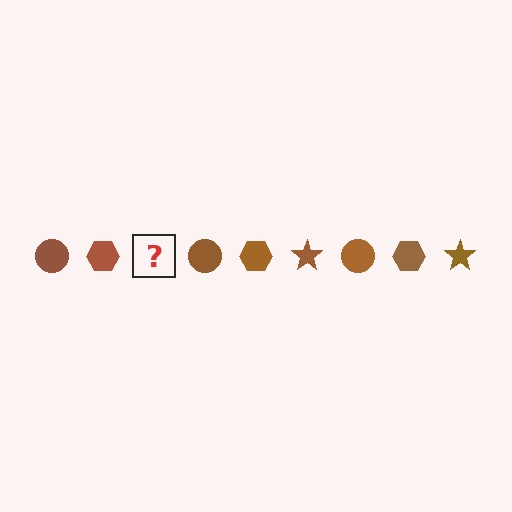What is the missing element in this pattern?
The missing element is a brown star.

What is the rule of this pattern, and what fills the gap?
The rule is that the pattern cycles through circle, hexagon, star shapes in brown. The gap should be filled with a brown star.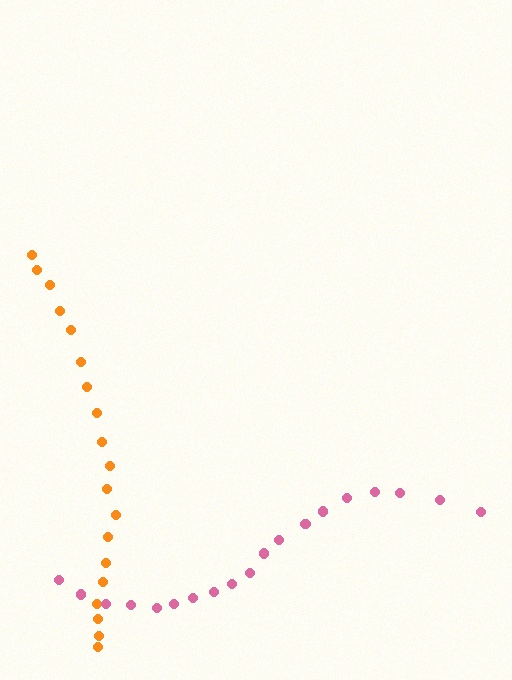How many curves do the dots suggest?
There are 2 distinct paths.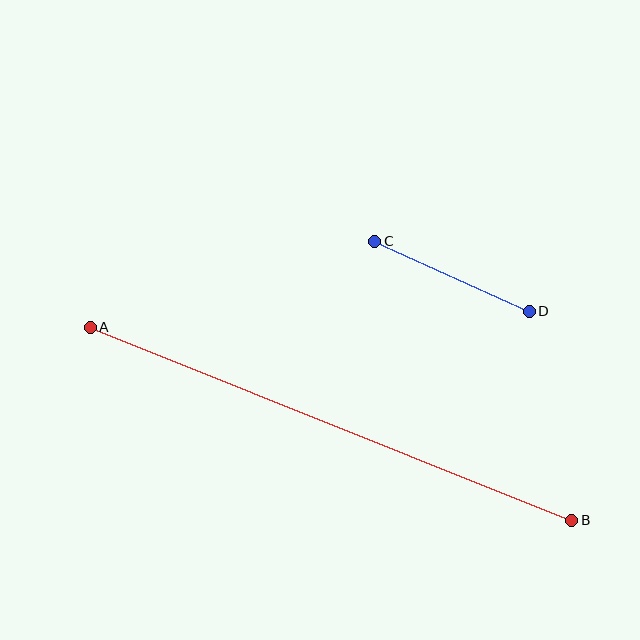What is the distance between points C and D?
The distance is approximately 170 pixels.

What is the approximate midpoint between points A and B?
The midpoint is at approximately (331, 424) pixels.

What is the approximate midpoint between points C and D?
The midpoint is at approximately (452, 276) pixels.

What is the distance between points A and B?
The distance is approximately 519 pixels.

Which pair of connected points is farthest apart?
Points A and B are farthest apart.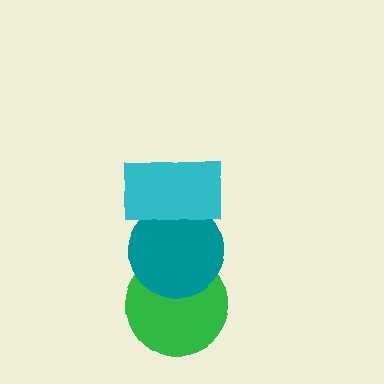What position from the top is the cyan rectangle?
The cyan rectangle is 1st from the top.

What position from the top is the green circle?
The green circle is 3rd from the top.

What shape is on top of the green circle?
The teal circle is on top of the green circle.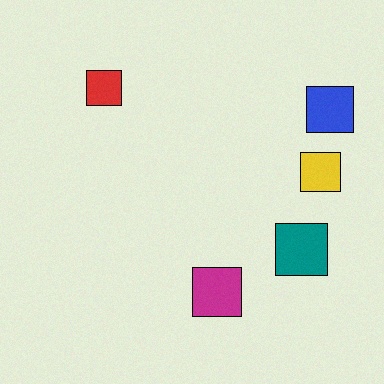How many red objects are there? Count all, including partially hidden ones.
There is 1 red object.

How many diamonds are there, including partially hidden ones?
There are no diamonds.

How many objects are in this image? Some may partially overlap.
There are 5 objects.